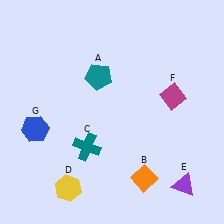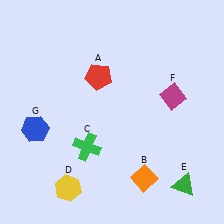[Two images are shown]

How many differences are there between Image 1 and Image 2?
There are 3 differences between the two images.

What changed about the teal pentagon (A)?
In Image 1, A is teal. In Image 2, it changed to red.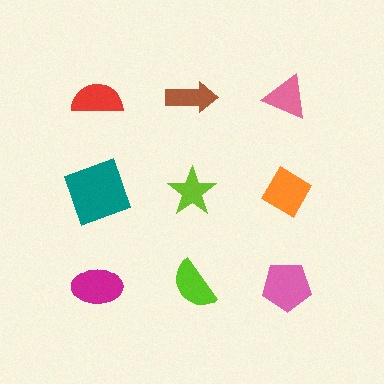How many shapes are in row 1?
3 shapes.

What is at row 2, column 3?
An orange diamond.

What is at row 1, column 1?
A red semicircle.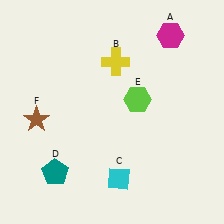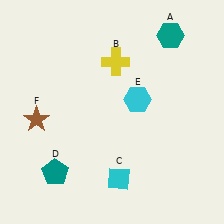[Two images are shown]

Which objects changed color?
A changed from magenta to teal. E changed from lime to cyan.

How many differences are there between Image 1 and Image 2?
There are 2 differences between the two images.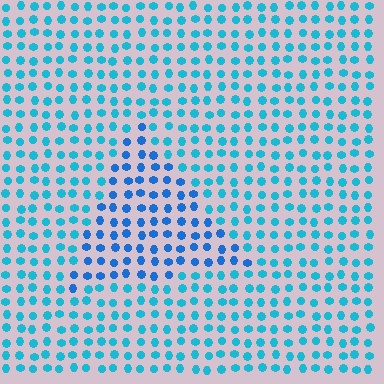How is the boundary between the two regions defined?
The boundary is defined purely by a slight shift in hue (about 24 degrees). Spacing, size, and orientation are identical on both sides.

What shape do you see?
I see a triangle.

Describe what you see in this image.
The image is filled with small cyan elements in a uniform arrangement. A triangle-shaped region is visible where the elements are tinted to a slightly different hue, forming a subtle color boundary.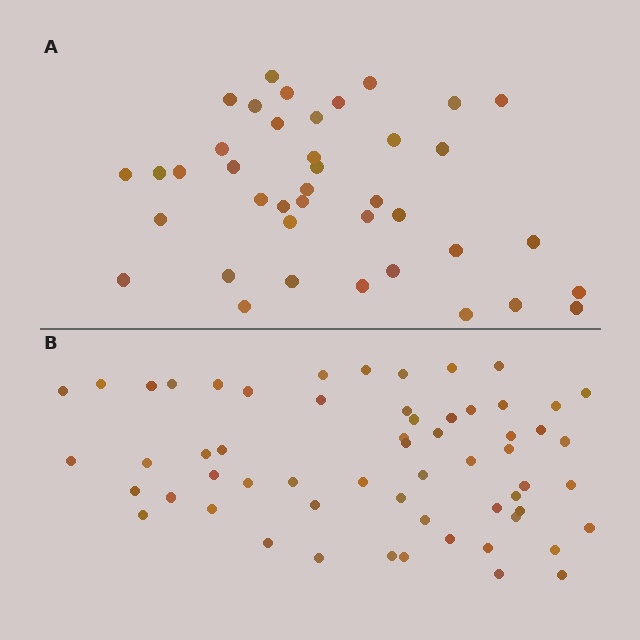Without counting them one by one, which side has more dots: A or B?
Region B (the bottom region) has more dots.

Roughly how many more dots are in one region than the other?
Region B has approximately 20 more dots than region A.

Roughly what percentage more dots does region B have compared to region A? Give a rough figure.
About 50% more.